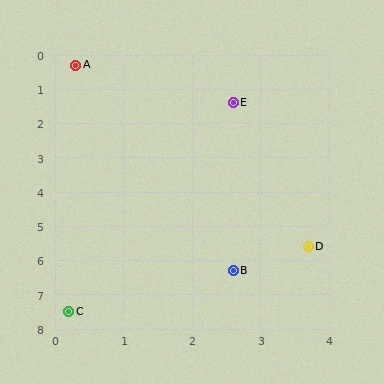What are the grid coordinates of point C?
Point C is at approximately (0.2, 7.5).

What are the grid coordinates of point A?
Point A is at approximately (0.3, 0.3).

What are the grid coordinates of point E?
Point E is at approximately (2.6, 1.4).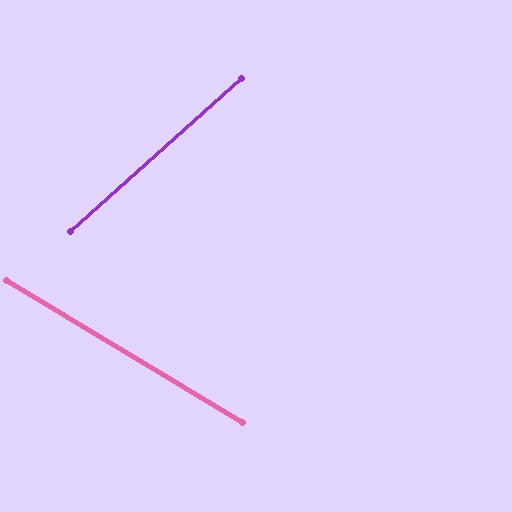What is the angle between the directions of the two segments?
Approximately 73 degrees.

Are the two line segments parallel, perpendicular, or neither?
Neither parallel nor perpendicular — they differ by about 73°.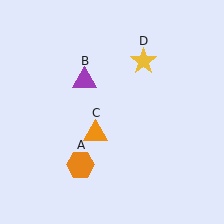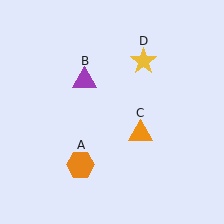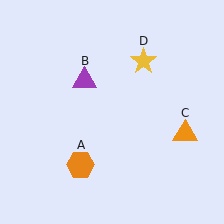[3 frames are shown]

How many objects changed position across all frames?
1 object changed position: orange triangle (object C).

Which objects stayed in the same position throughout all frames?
Orange hexagon (object A) and purple triangle (object B) and yellow star (object D) remained stationary.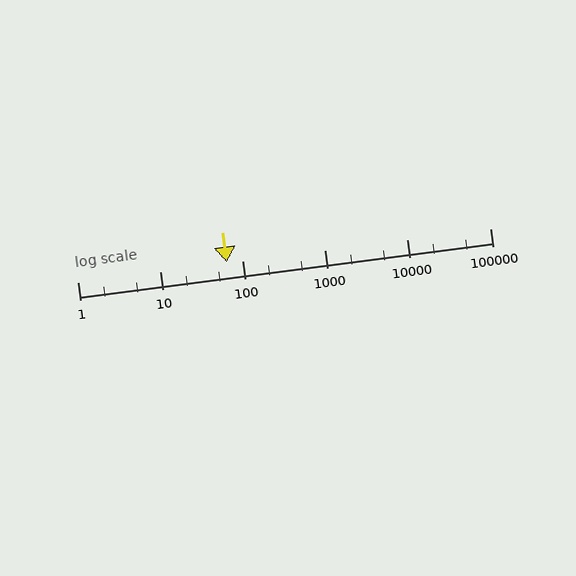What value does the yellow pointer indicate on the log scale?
The pointer indicates approximately 65.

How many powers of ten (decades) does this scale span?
The scale spans 5 decades, from 1 to 100000.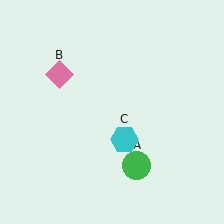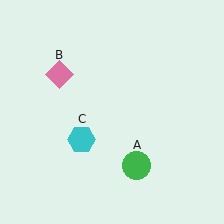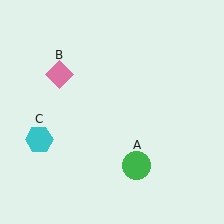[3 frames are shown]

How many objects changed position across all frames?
1 object changed position: cyan hexagon (object C).